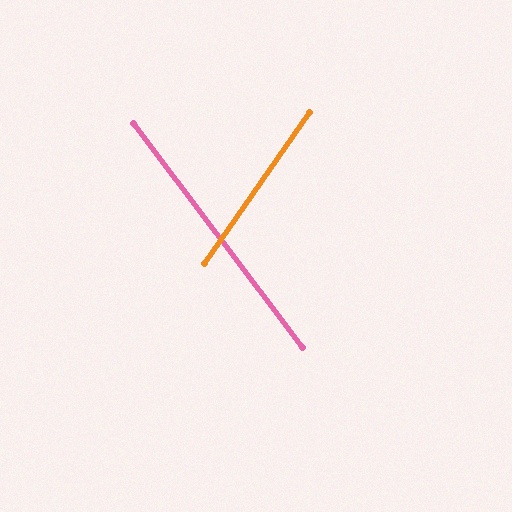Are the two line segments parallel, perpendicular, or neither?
Neither parallel nor perpendicular — they differ by about 72°.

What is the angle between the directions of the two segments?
Approximately 72 degrees.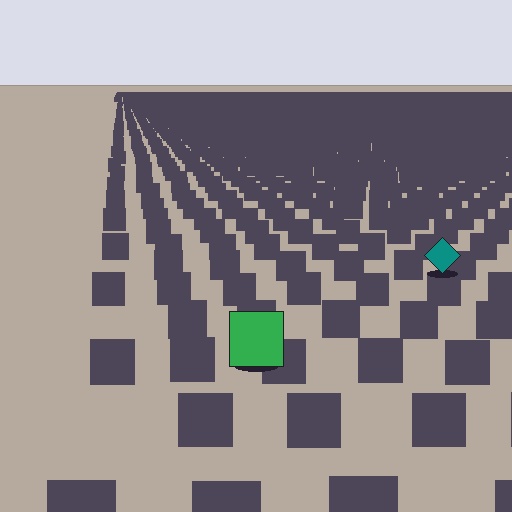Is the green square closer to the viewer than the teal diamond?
Yes. The green square is closer — you can tell from the texture gradient: the ground texture is coarser near it.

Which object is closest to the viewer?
The green square is closest. The texture marks near it are larger and more spread out.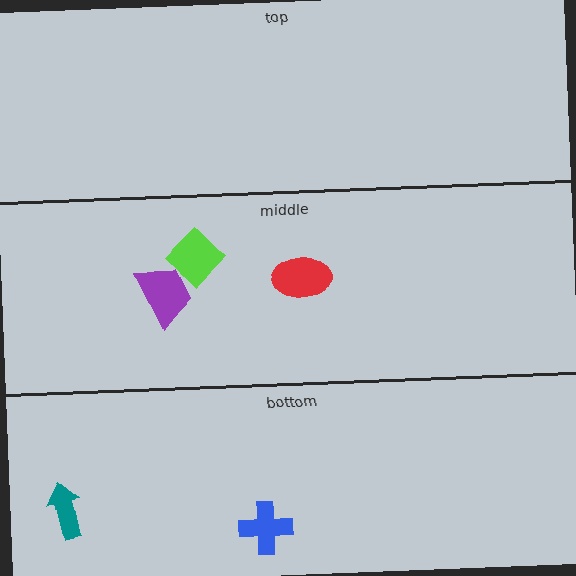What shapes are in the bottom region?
The teal arrow, the blue cross.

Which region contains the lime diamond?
The middle region.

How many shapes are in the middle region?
3.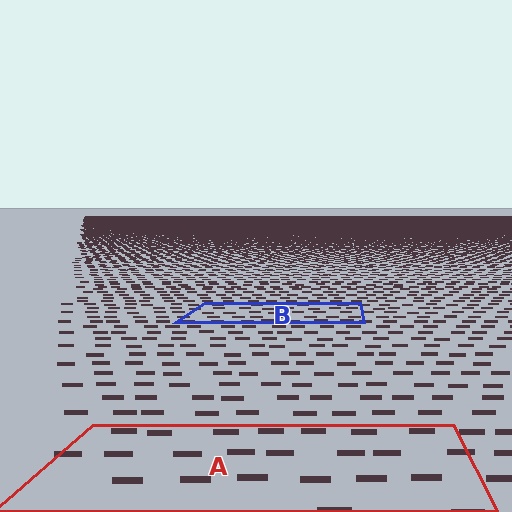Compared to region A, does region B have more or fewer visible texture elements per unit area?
Region B has more texture elements per unit area — they are packed more densely because it is farther away.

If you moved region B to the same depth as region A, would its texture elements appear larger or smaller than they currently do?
They would appear larger. At a closer depth, the same texture elements are projected at a bigger on-screen size.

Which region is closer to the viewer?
Region A is closer. The texture elements there are larger and more spread out.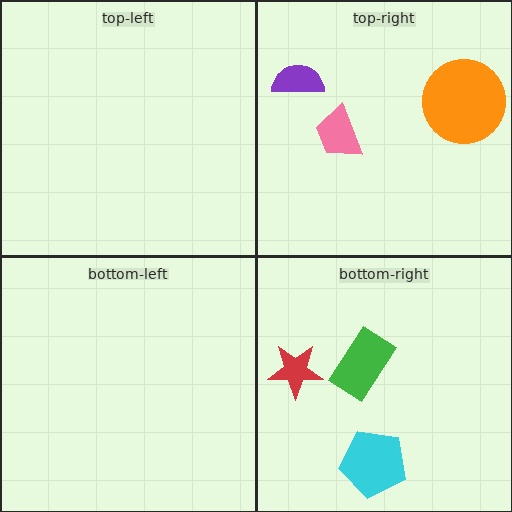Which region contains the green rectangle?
The bottom-right region.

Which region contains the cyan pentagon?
The bottom-right region.